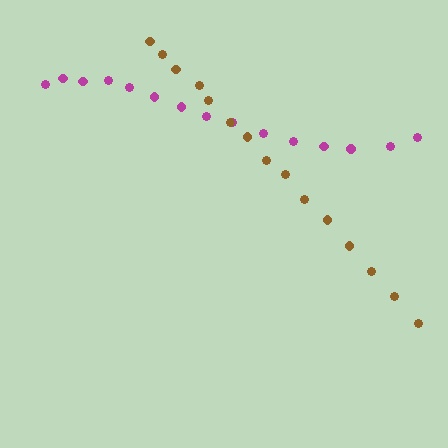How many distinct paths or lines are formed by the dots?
There are 2 distinct paths.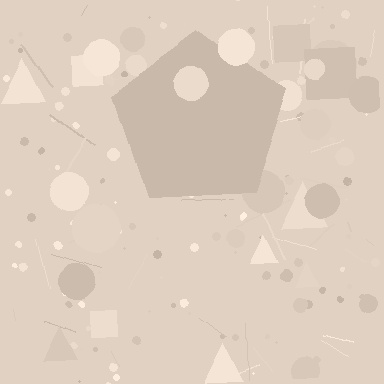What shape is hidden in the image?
A pentagon is hidden in the image.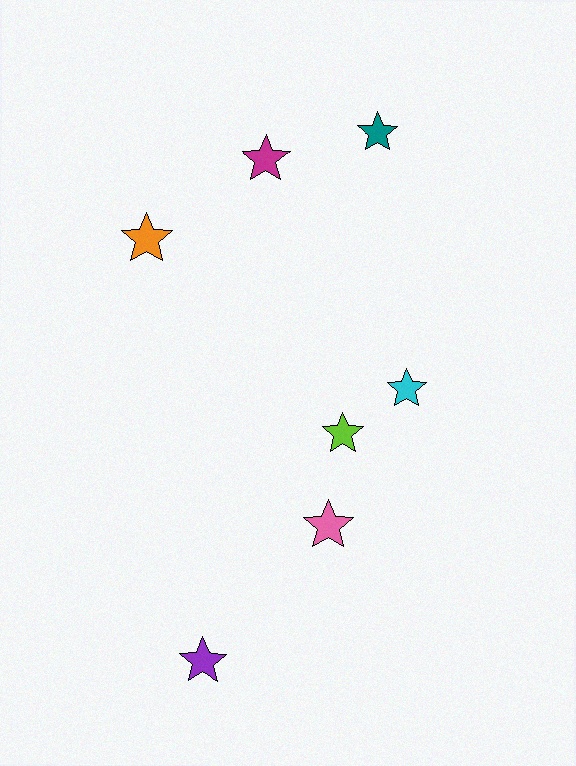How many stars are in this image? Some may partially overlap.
There are 7 stars.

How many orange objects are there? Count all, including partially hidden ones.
There is 1 orange object.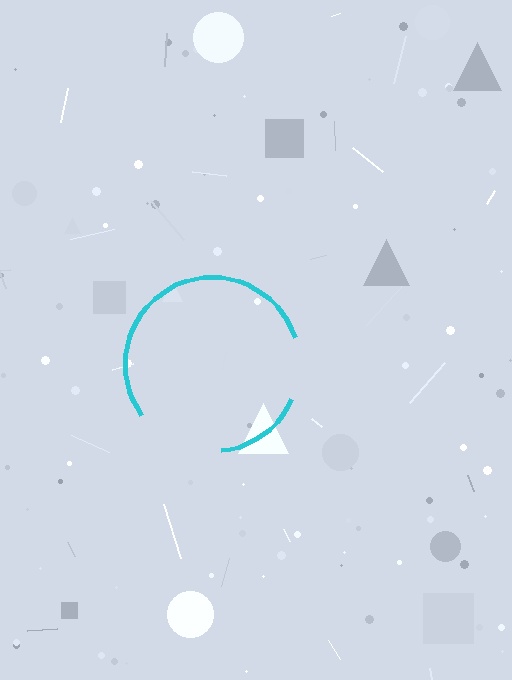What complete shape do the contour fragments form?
The contour fragments form a circle.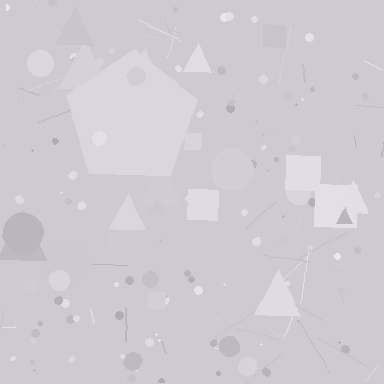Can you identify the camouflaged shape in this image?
The camouflaged shape is a pentagon.